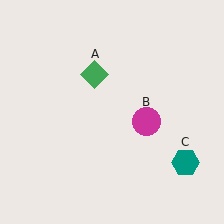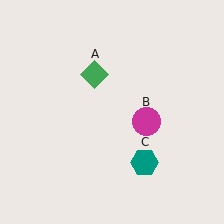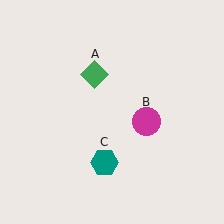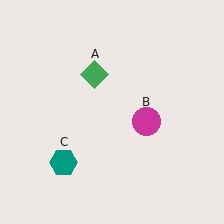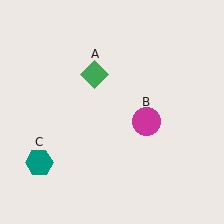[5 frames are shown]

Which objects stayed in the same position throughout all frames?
Green diamond (object A) and magenta circle (object B) remained stationary.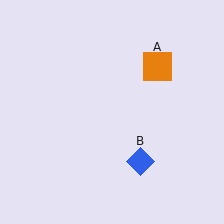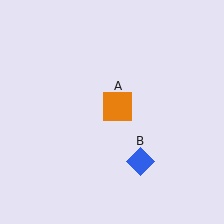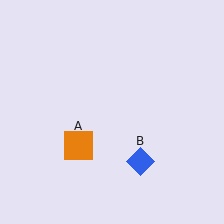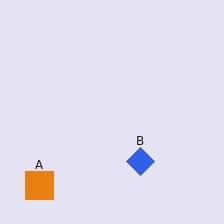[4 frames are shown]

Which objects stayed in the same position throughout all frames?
Blue diamond (object B) remained stationary.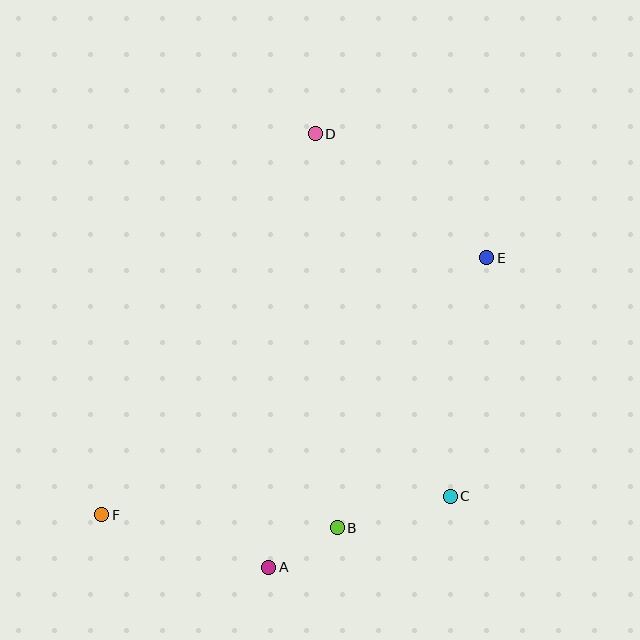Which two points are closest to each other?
Points A and B are closest to each other.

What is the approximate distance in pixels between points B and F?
The distance between B and F is approximately 236 pixels.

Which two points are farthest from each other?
Points E and F are farthest from each other.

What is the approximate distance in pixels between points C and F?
The distance between C and F is approximately 349 pixels.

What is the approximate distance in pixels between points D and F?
The distance between D and F is approximately 436 pixels.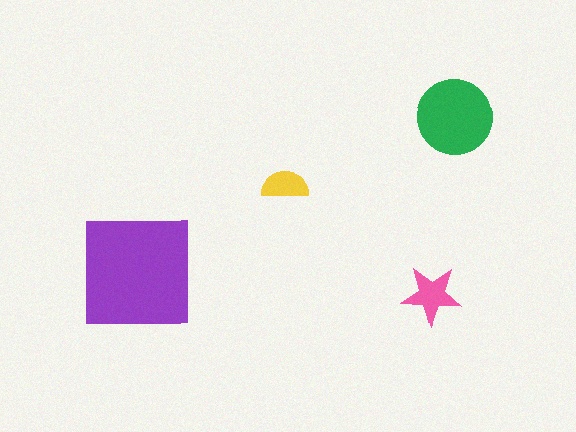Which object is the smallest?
The yellow semicircle.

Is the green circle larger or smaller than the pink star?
Larger.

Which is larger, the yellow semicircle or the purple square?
The purple square.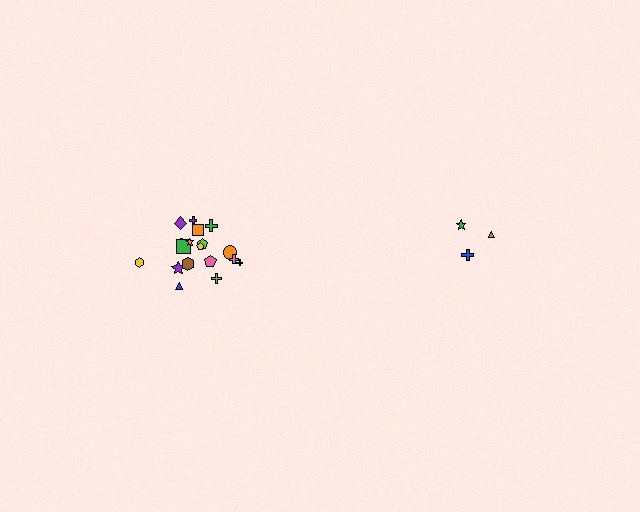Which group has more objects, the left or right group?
The left group.